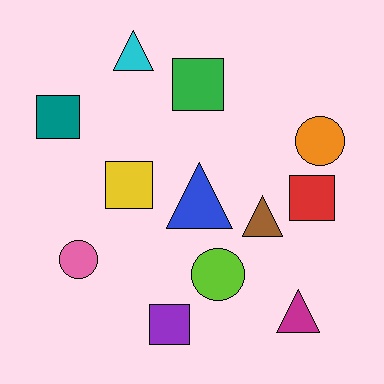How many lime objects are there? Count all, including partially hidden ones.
There is 1 lime object.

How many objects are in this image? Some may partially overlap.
There are 12 objects.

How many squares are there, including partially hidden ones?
There are 5 squares.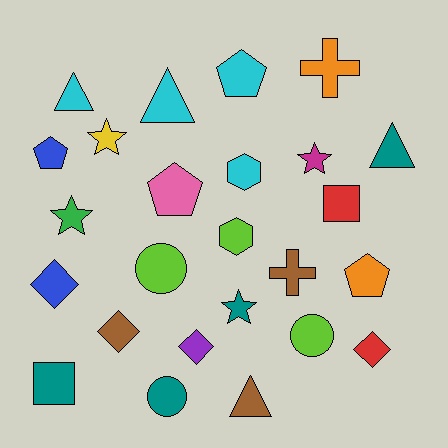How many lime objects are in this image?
There are 3 lime objects.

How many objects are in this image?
There are 25 objects.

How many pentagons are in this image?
There are 4 pentagons.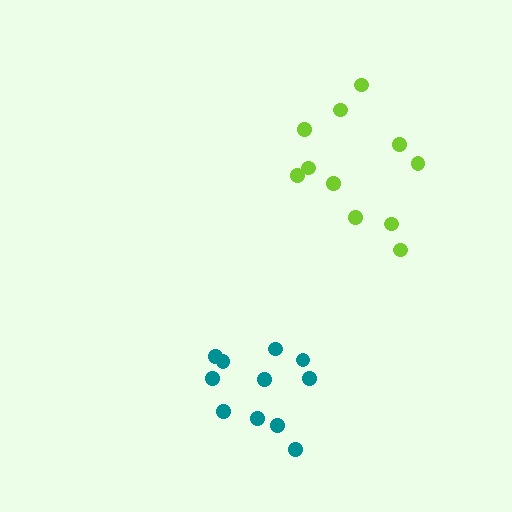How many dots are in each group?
Group 1: 11 dots, Group 2: 11 dots (22 total).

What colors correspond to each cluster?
The clusters are colored: teal, lime.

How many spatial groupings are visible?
There are 2 spatial groupings.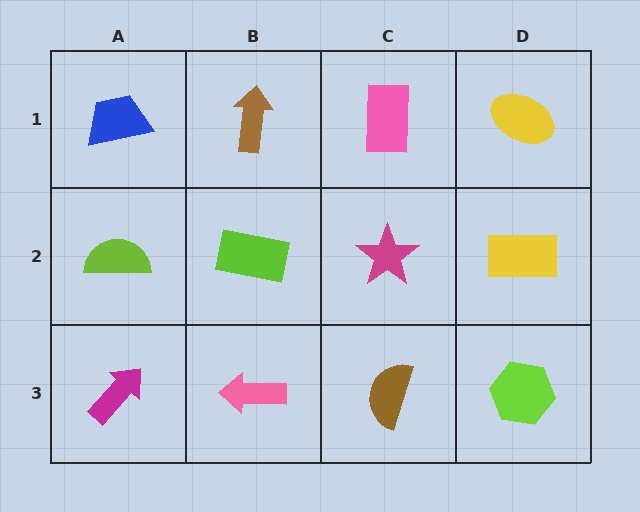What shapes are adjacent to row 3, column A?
A lime semicircle (row 2, column A), a pink arrow (row 3, column B).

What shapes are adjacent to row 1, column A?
A lime semicircle (row 2, column A), a brown arrow (row 1, column B).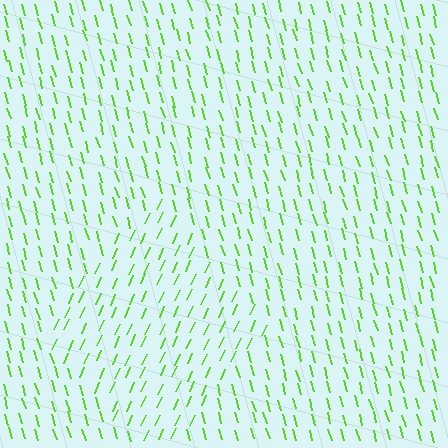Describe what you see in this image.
The image is filled with small lime line segments. A diamond region in the image has lines oriented differently from the surrounding lines, creating a visible texture boundary.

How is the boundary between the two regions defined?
The boundary is defined purely by a change in line orientation (approximately 40 degrees difference). All lines are the same color and thickness.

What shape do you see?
I see a diamond.